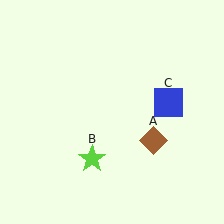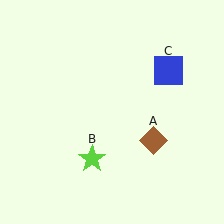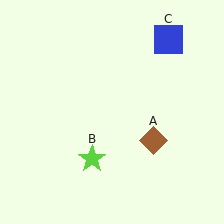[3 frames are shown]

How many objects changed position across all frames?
1 object changed position: blue square (object C).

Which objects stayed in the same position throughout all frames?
Brown diamond (object A) and lime star (object B) remained stationary.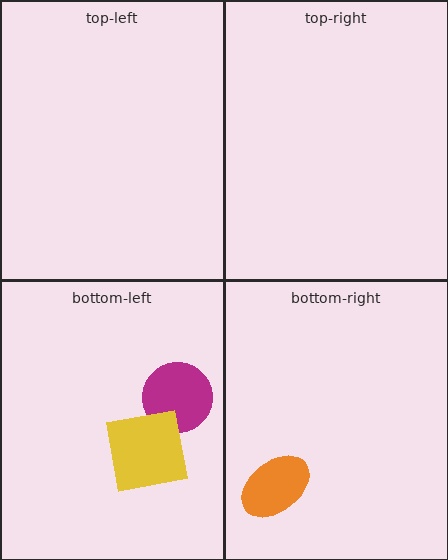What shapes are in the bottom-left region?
The magenta circle, the yellow square.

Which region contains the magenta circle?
The bottom-left region.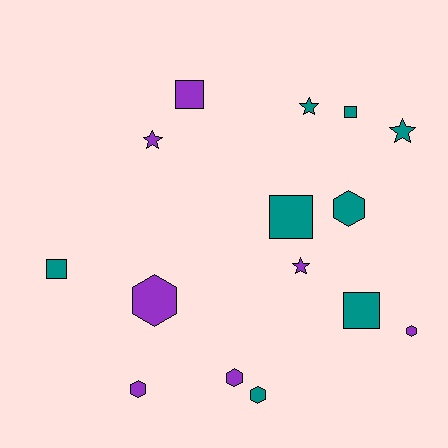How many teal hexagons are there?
There are 2 teal hexagons.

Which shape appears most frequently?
Hexagon, with 6 objects.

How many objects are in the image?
There are 15 objects.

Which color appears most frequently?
Teal, with 8 objects.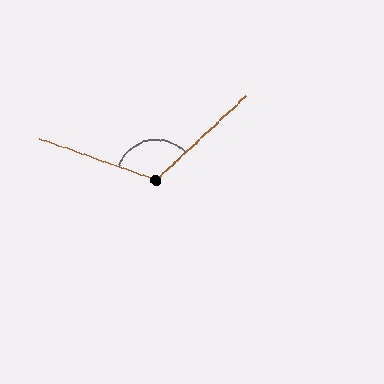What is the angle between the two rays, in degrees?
Approximately 118 degrees.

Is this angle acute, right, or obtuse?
It is obtuse.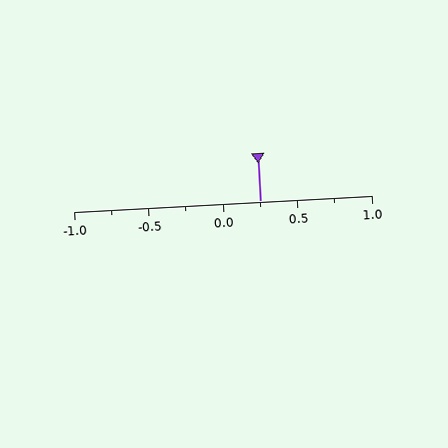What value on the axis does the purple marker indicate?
The marker indicates approximately 0.25.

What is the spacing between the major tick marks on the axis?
The major ticks are spaced 0.5 apart.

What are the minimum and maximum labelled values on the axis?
The axis runs from -1.0 to 1.0.